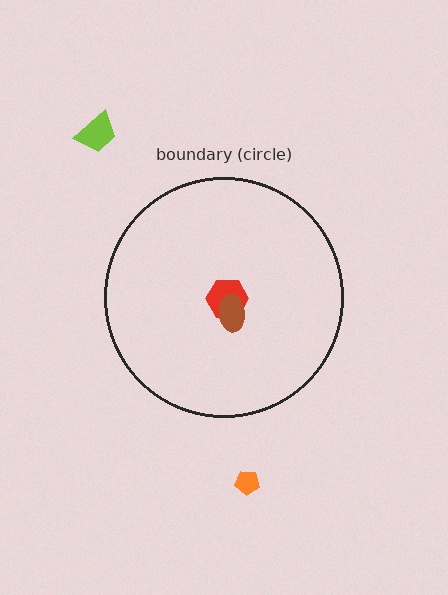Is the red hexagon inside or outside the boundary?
Inside.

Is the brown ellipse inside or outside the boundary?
Inside.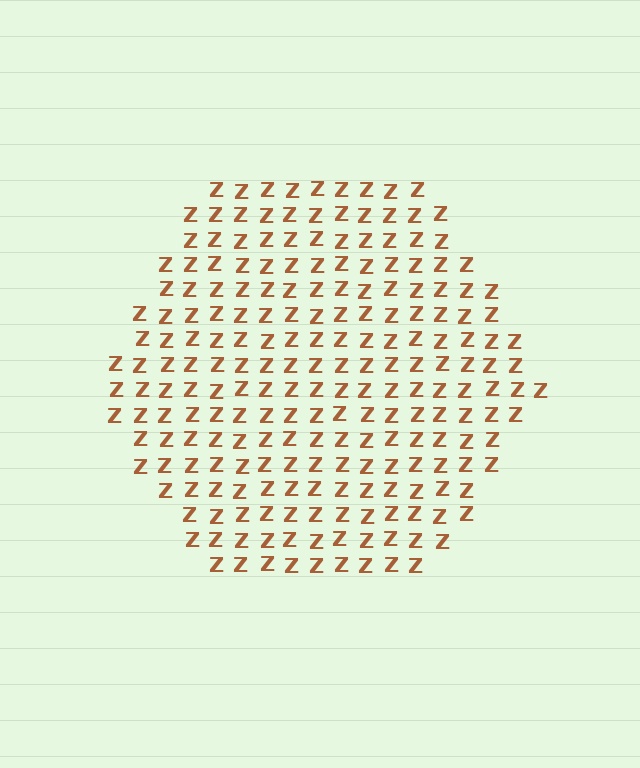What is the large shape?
The large shape is a hexagon.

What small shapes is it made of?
It is made of small letter Z's.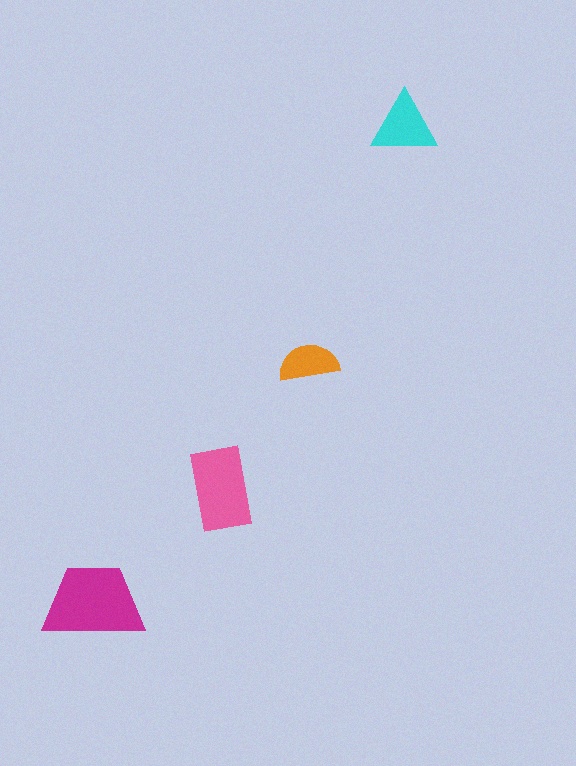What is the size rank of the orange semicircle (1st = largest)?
4th.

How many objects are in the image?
There are 4 objects in the image.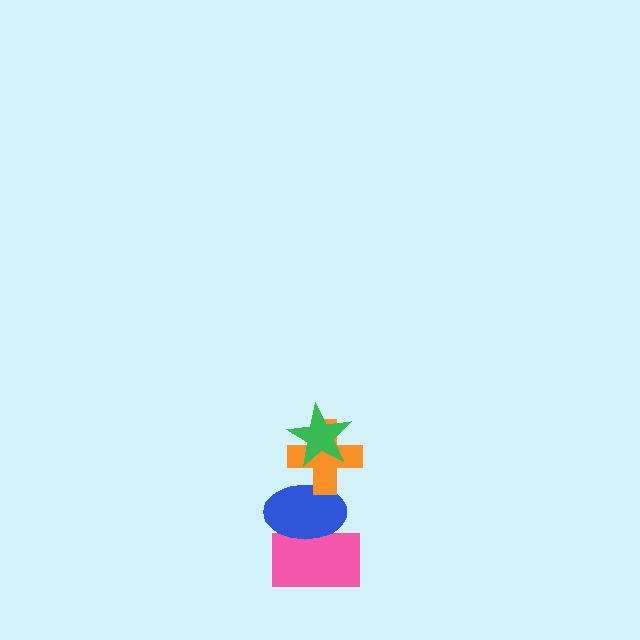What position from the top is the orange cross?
The orange cross is 2nd from the top.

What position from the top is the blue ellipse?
The blue ellipse is 3rd from the top.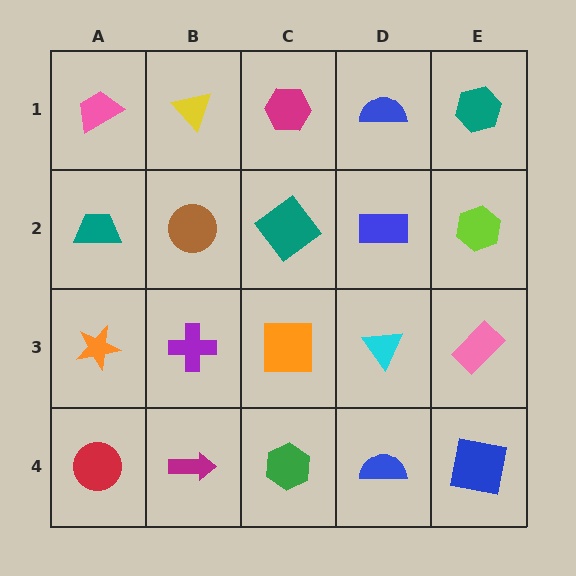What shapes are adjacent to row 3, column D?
A blue rectangle (row 2, column D), a blue semicircle (row 4, column D), an orange square (row 3, column C), a pink rectangle (row 3, column E).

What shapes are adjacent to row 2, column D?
A blue semicircle (row 1, column D), a cyan triangle (row 3, column D), a teal diamond (row 2, column C), a lime hexagon (row 2, column E).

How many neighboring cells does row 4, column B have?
3.